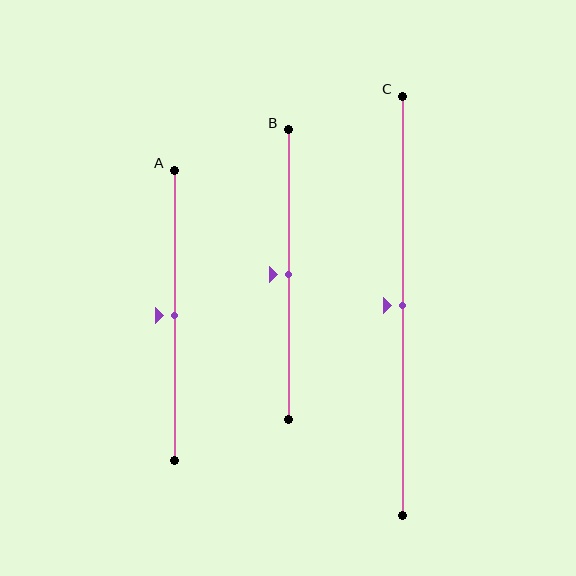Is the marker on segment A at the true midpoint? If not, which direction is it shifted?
Yes, the marker on segment A is at the true midpoint.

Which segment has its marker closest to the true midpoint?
Segment A has its marker closest to the true midpoint.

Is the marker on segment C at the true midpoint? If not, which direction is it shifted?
Yes, the marker on segment C is at the true midpoint.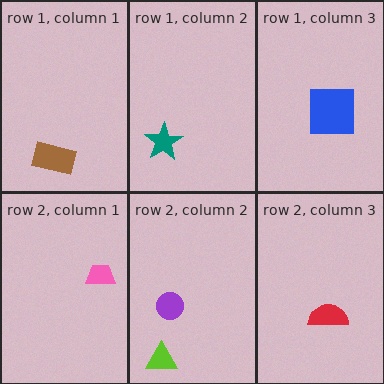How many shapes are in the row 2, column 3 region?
1.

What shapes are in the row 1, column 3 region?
The blue square.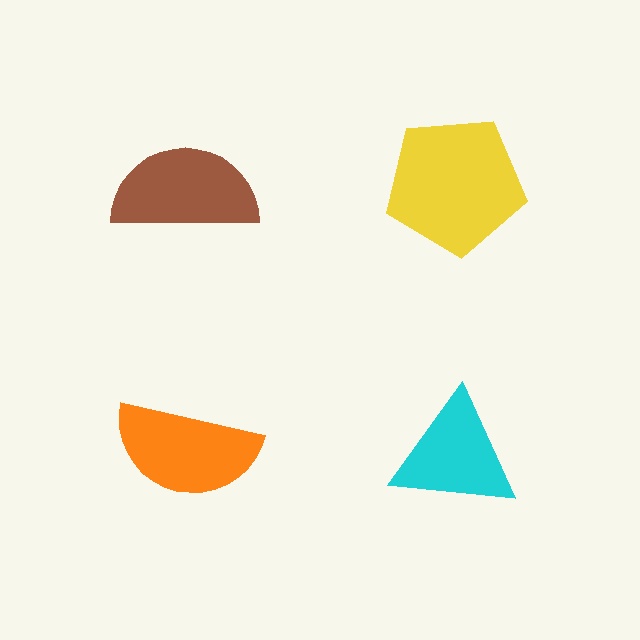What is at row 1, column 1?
A brown semicircle.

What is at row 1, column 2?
A yellow pentagon.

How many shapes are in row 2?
2 shapes.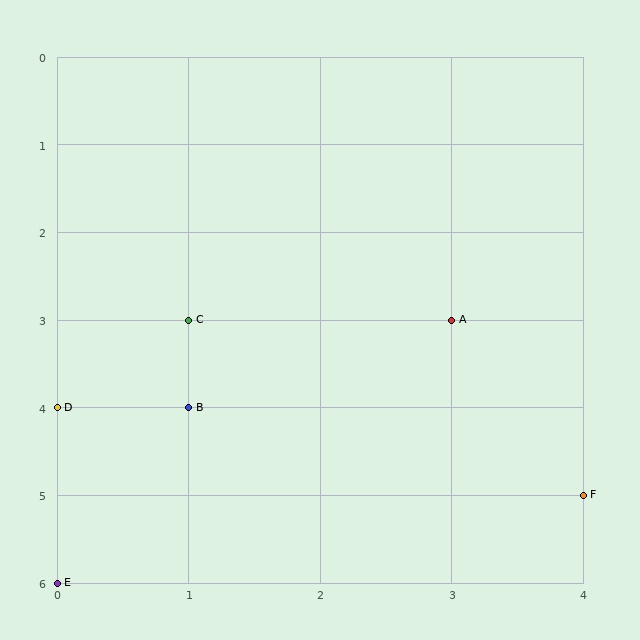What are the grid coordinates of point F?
Point F is at grid coordinates (4, 5).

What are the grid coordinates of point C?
Point C is at grid coordinates (1, 3).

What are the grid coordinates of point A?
Point A is at grid coordinates (3, 3).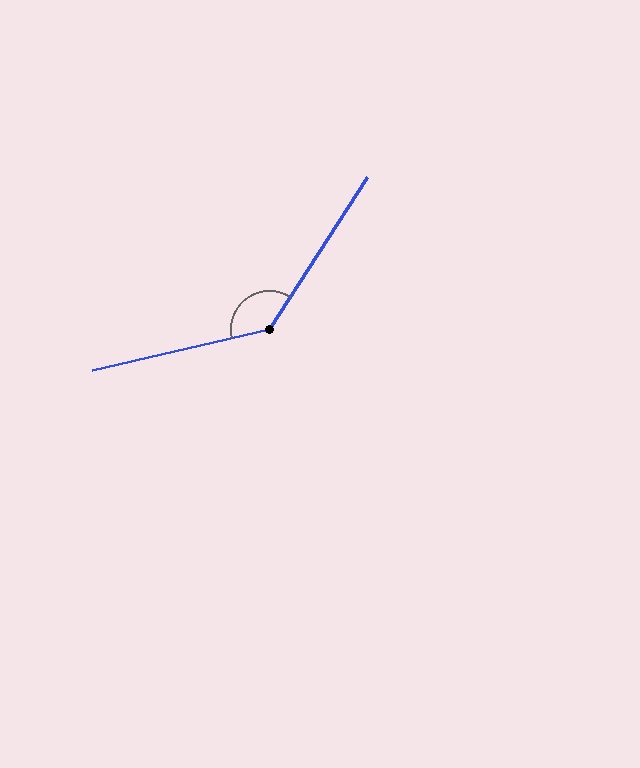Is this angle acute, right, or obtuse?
It is obtuse.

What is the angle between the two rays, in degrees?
Approximately 136 degrees.